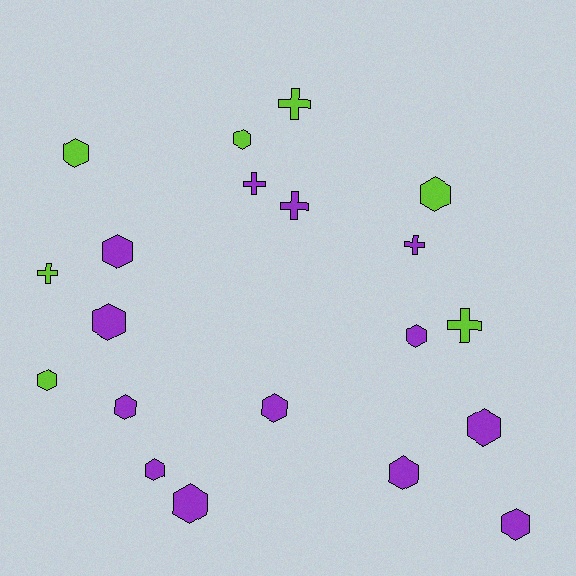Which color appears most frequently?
Purple, with 13 objects.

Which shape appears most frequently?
Hexagon, with 14 objects.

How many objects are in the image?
There are 20 objects.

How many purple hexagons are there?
There are 10 purple hexagons.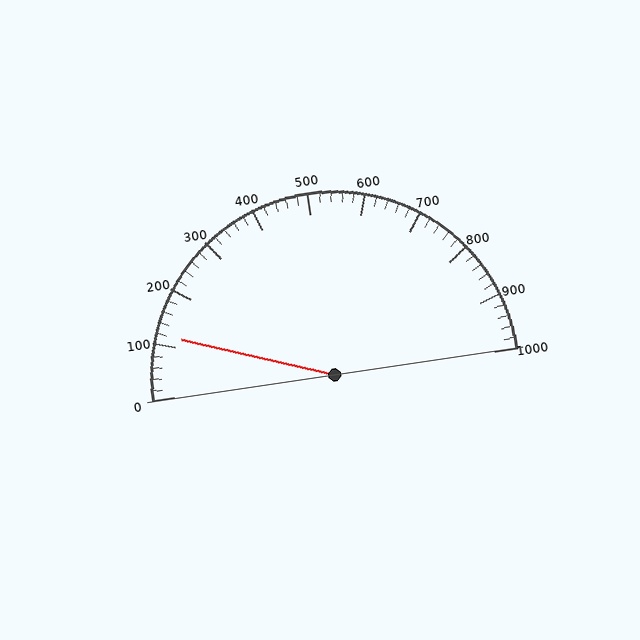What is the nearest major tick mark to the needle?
The nearest major tick mark is 100.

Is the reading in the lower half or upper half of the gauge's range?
The reading is in the lower half of the range (0 to 1000).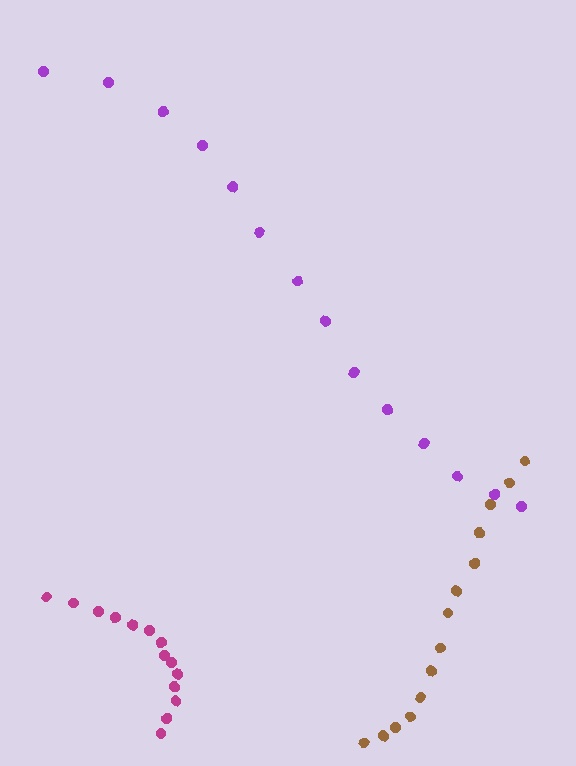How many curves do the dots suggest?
There are 3 distinct paths.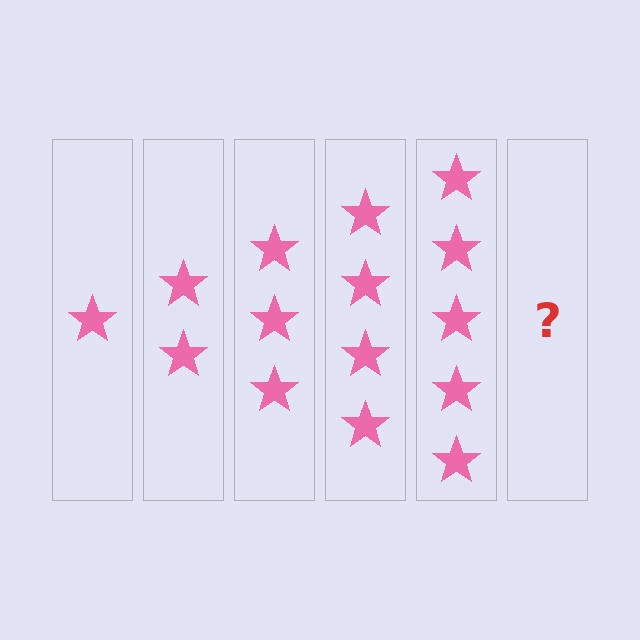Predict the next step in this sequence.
The next step is 6 stars.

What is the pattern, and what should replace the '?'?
The pattern is that each step adds one more star. The '?' should be 6 stars.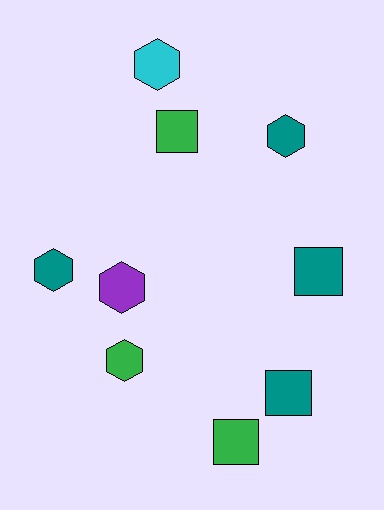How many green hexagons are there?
There is 1 green hexagon.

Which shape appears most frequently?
Hexagon, with 5 objects.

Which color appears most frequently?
Teal, with 4 objects.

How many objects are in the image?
There are 9 objects.